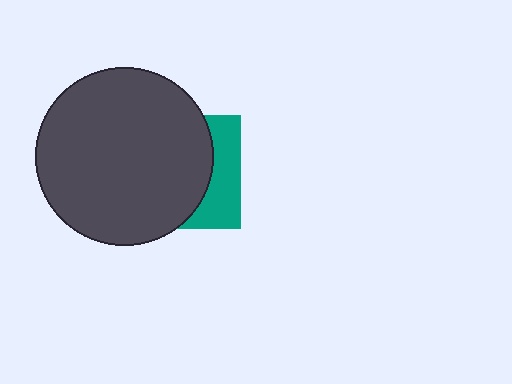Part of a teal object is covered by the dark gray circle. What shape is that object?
It is a square.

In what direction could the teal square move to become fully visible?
The teal square could move right. That would shift it out from behind the dark gray circle entirely.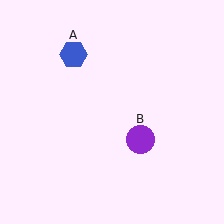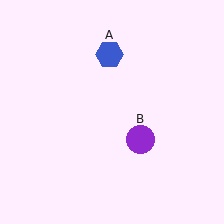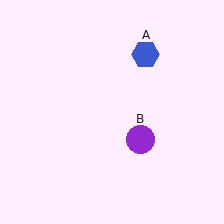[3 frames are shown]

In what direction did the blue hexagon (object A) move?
The blue hexagon (object A) moved right.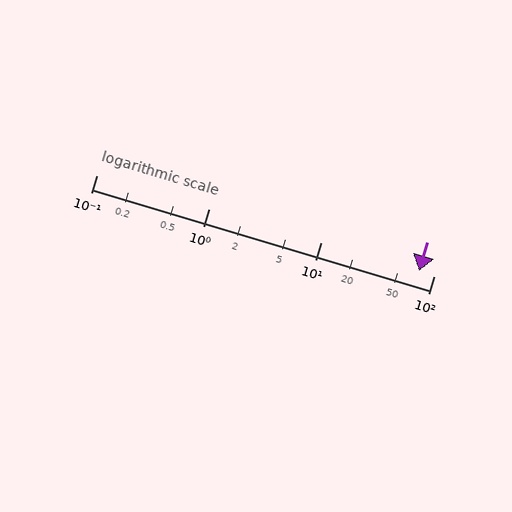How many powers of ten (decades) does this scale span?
The scale spans 3 decades, from 0.1 to 100.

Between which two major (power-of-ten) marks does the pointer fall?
The pointer is between 10 and 100.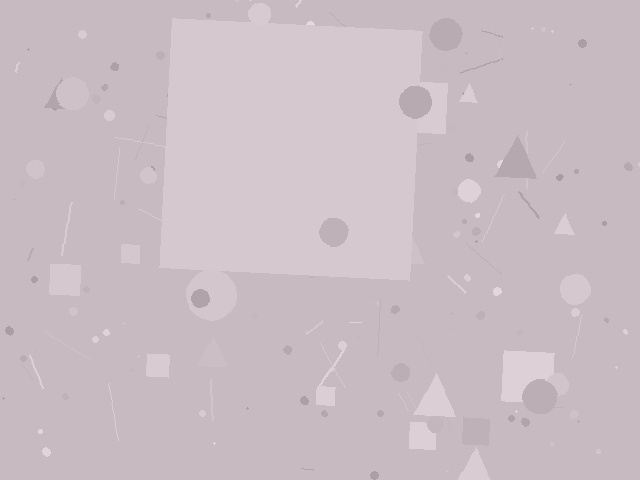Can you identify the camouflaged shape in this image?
The camouflaged shape is a square.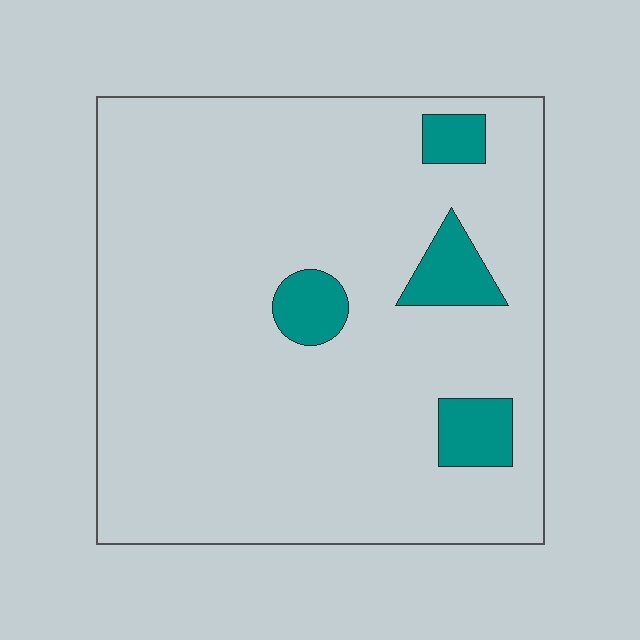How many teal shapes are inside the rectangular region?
4.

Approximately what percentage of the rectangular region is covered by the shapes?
Approximately 10%.